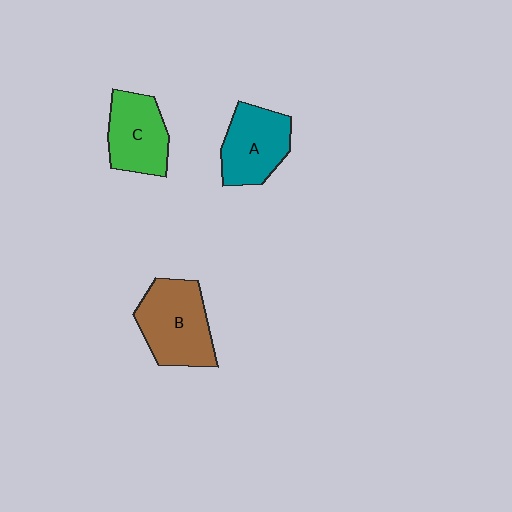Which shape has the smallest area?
Shape C (green).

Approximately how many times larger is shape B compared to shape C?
Approximately 1.3 times.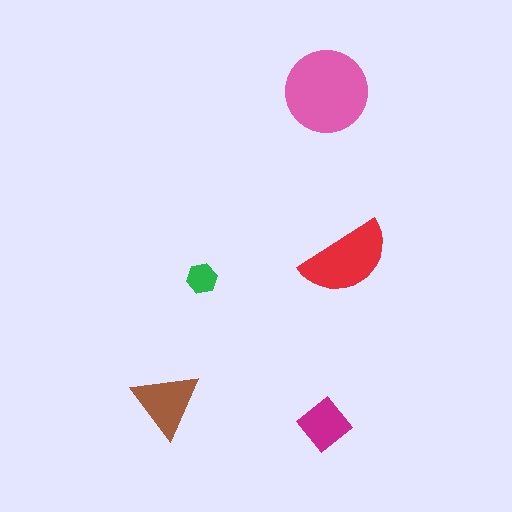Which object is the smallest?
The green hexagon.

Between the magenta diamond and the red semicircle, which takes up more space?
The red semicircle.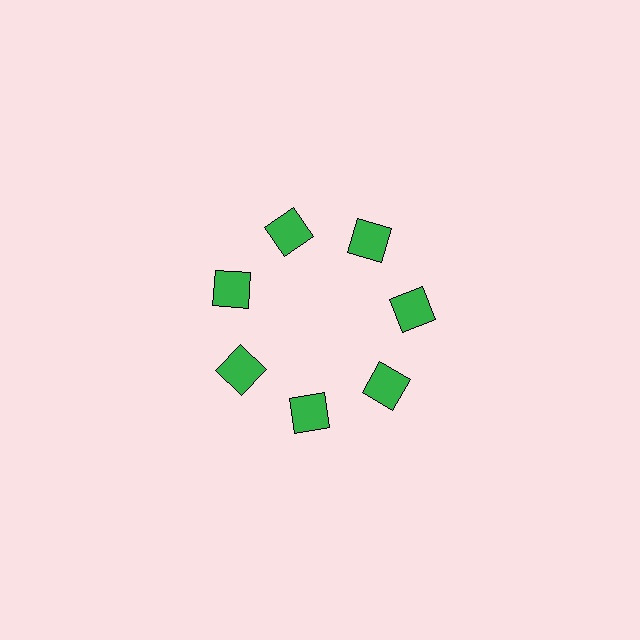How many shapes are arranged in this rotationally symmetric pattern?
There are 7 shapes, arranged in 7 groups of 1.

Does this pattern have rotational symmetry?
Yes, this pattern has 7-fold rotational symmetry. It looks the same after rotating 51 degrees around the center.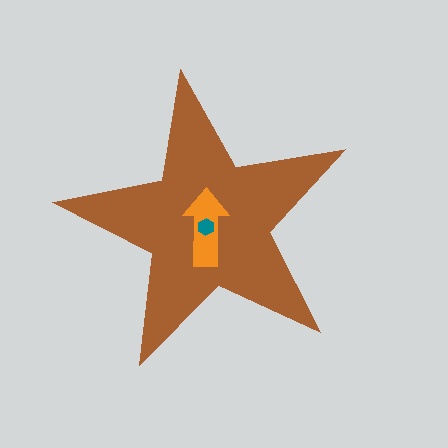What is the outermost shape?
The brown star.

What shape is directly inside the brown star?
The orange arrow.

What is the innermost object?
The teal hexagon.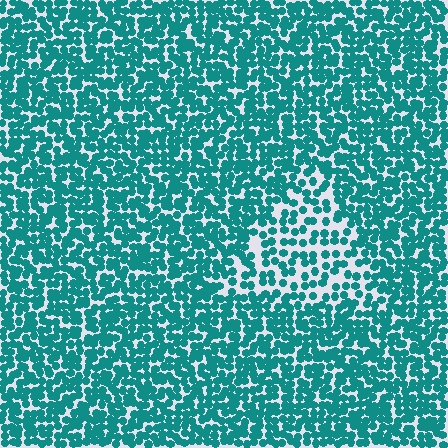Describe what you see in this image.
The image contains small teal elements arranged at two different densities. A triangle-shaped region is visible where the elements are less densely packed than the surrounding area.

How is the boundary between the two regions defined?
The boundary is defined by a change in element density (approximately 1.9x ratio). All elements are the same color, size, and shape.